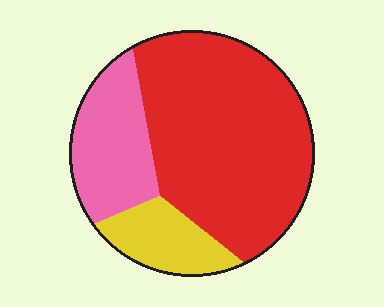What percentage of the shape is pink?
Pink covers 23% of the shape.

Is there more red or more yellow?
Red.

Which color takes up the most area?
Red, at roughly 65%.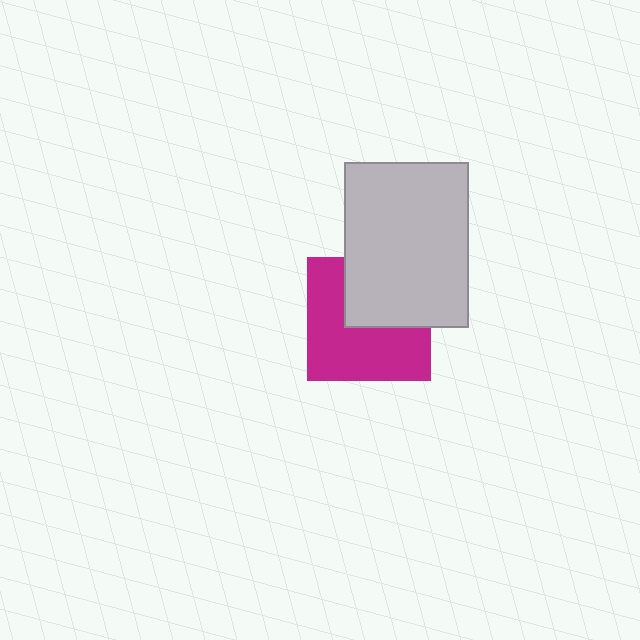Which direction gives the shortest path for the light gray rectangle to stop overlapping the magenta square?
Moving up gives the shortest separation.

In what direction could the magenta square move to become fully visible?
The magenta square could move down. That would shift it out from behind the light gray rectangle entirely.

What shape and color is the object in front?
The object in front is a light gray rectangle.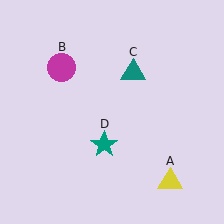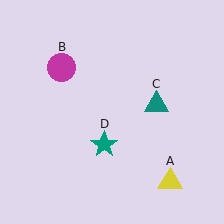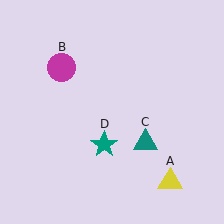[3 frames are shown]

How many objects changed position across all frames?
1 object changed position: teal triangle (object C).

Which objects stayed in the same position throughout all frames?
Yellow triangle (object A) and magenta circle (object B) and teal star (object D) remained stationary.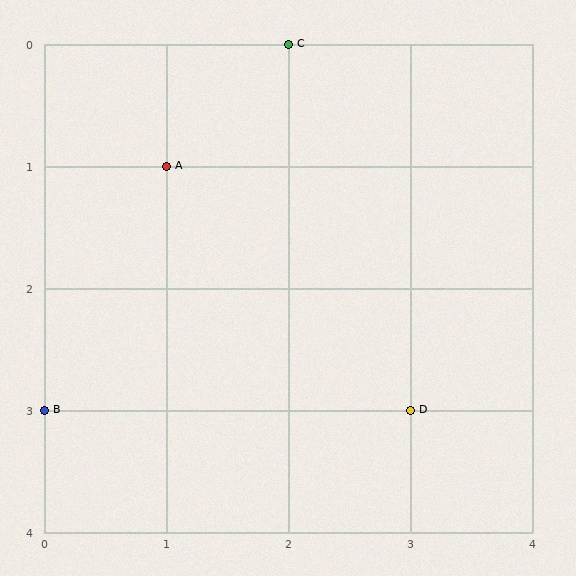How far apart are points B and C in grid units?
Points B and C are 2 columns and 3 rows apart (about 3.6 grid units diagonally).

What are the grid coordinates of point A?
Point A is at grid coordinates (1, 1).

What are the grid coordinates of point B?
Point B is at grid coordinates (0, 3).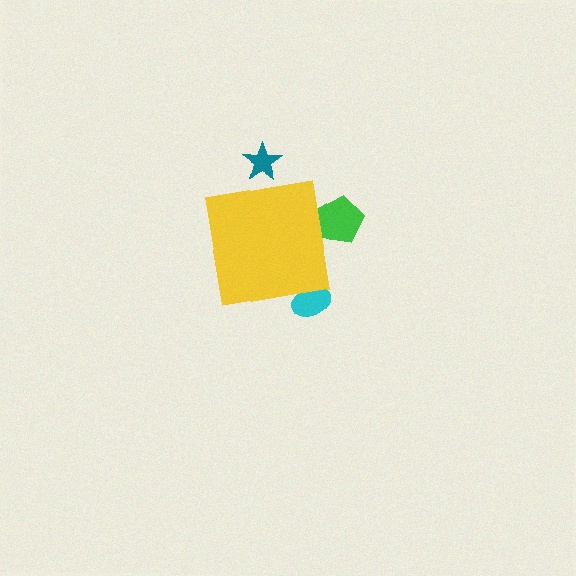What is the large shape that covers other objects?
A yellow square.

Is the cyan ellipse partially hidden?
Yes, the cyan ellipse is partially hidden behind the yellow square.